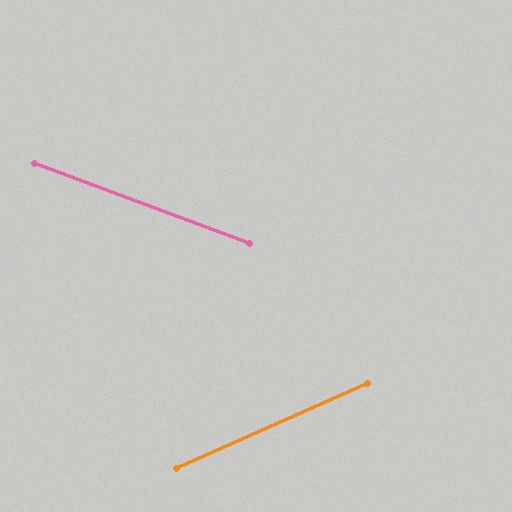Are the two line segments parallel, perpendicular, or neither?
Neither parallel nor perpendicular — they differ by about 44°.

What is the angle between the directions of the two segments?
Approximately 44 degrees.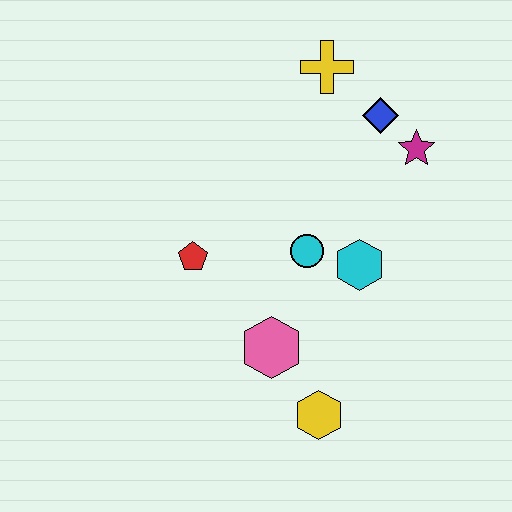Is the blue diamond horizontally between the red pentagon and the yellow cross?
No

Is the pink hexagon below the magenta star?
Yes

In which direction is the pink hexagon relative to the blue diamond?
The pink hexagon is below the blue diamond.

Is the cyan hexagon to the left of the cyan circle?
No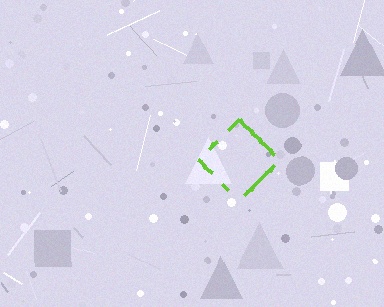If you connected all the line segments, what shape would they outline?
They would outline a diamond.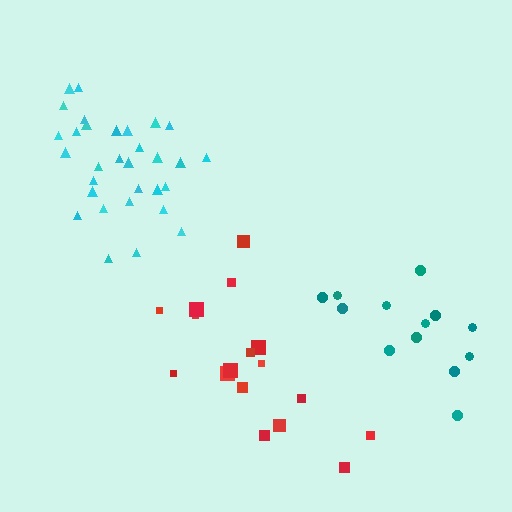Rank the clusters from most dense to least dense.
cyan, red, teal.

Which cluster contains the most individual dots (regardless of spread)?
Cyan (31).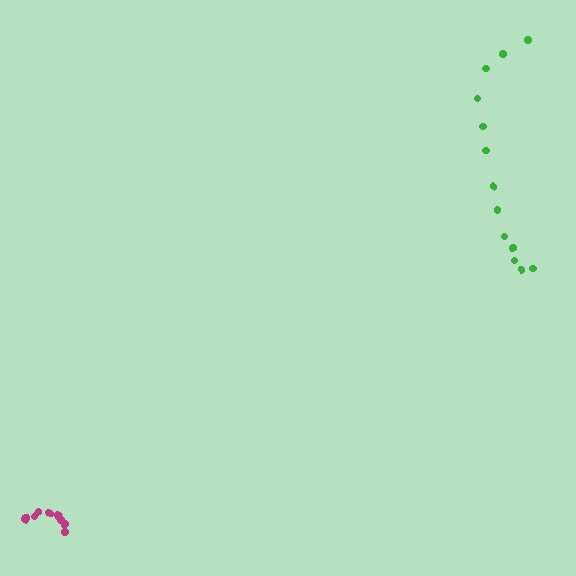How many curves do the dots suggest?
There are 2 distinct paths.